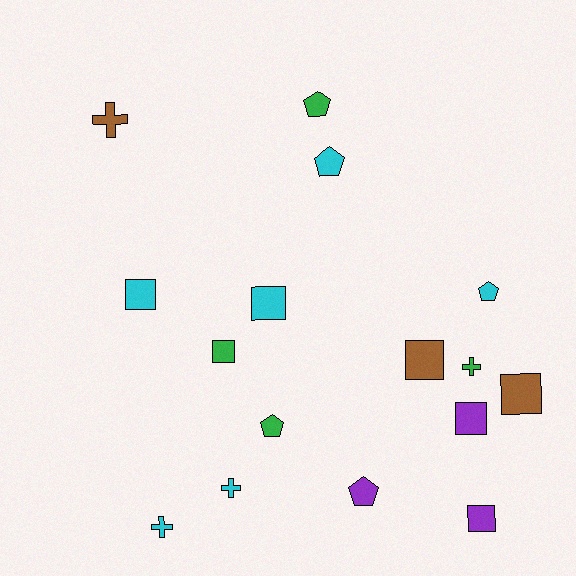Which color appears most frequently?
Cyan, with 6 objects.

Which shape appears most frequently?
Square, with 7 objects.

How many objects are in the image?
There are 16 objects.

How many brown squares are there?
There are 2 brown squares.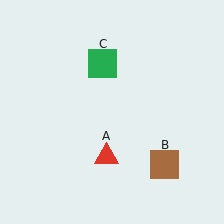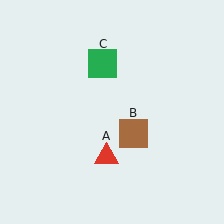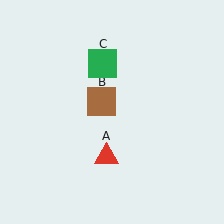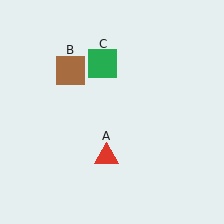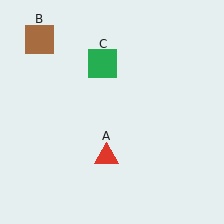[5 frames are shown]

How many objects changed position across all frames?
1 object changed position: brown square (object B).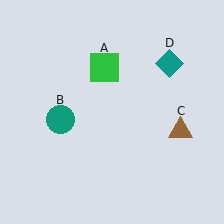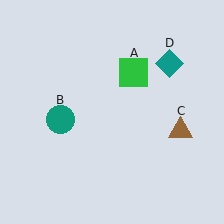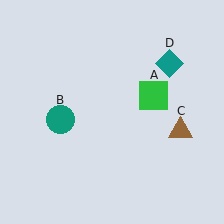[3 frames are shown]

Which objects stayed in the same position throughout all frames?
Teal circle (object B) and brown triangle (object C) and teal diamond (object D) remained stationary.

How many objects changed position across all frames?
1 object changed position: green square (object A).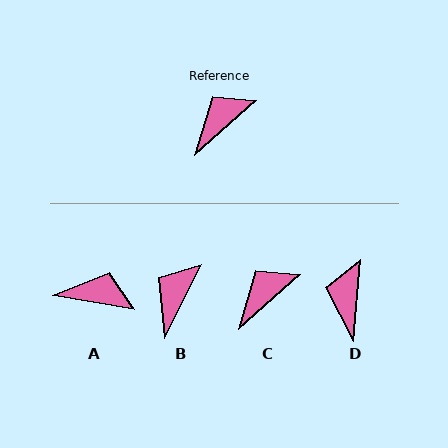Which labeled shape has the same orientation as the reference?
C.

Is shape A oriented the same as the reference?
No, it is off by about 51 degrees.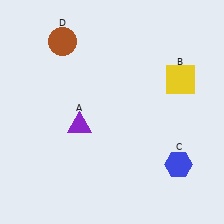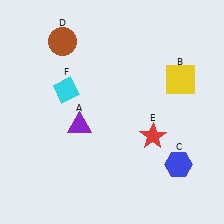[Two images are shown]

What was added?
A red star (E), a cyan diamond (F) were added in Image 2.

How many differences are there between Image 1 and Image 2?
There are 2 differences between the two images.